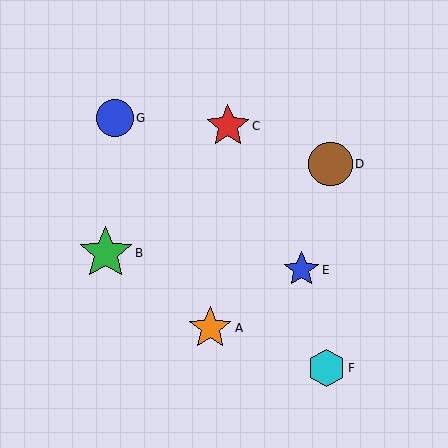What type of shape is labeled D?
Shape D is a brown circle.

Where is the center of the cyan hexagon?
The center of the cyan hexagon is at (327, 368).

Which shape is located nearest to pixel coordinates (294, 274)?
The blue star (labeled E) at (301, 270) is nearest to that location.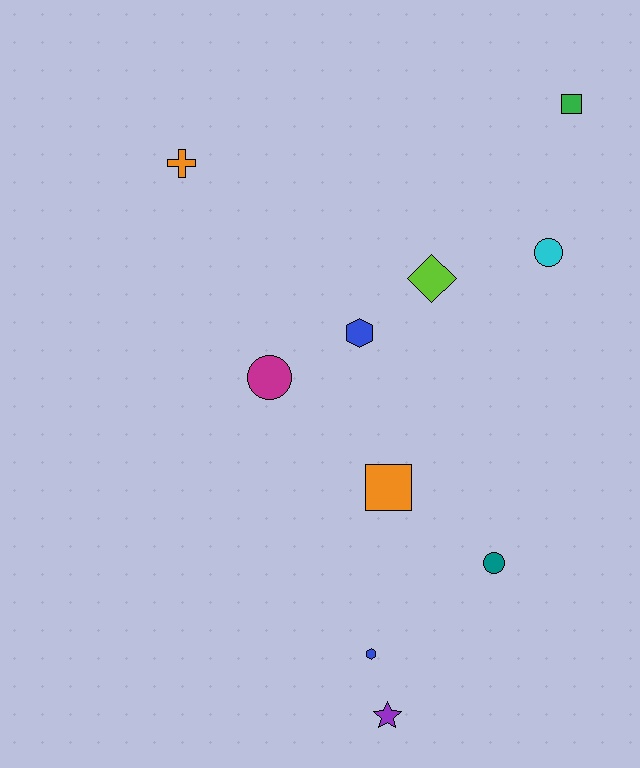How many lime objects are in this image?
There is 1 lime object.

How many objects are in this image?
There are 10 objects.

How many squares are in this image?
There are 2 squares.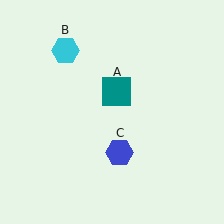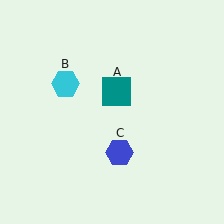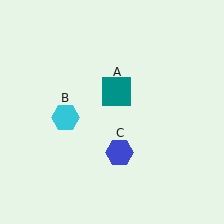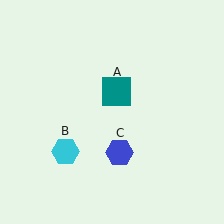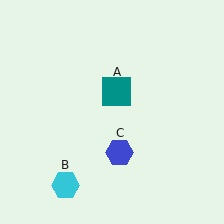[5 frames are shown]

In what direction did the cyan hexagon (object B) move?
The cyan hexagon (object B) moved down.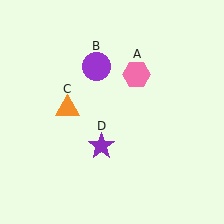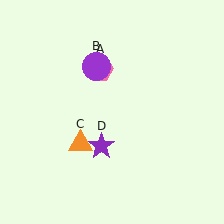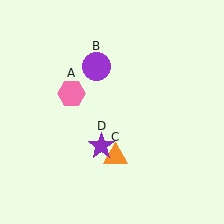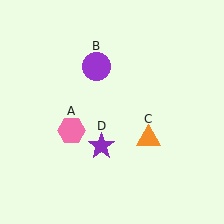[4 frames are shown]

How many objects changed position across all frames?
2 objects changed position: pink hexagon (object A), orange triangle (object C).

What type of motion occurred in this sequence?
The pink hexagon (object A), orange triangle (object C) rotated counterclockwise around the center of the scene.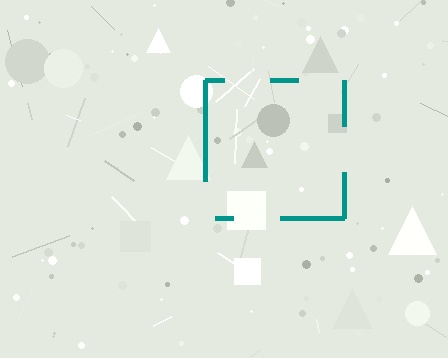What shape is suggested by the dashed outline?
The dashed outline suggests a square.